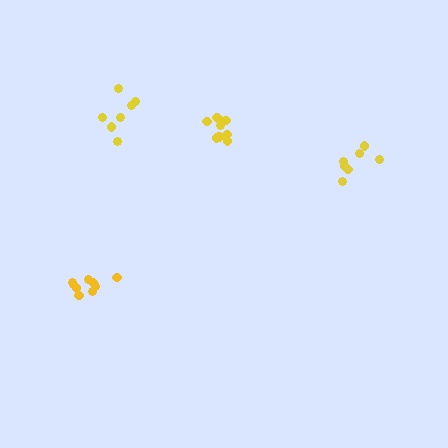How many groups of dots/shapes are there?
There are 4 groups.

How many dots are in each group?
Group 1: 7 dots, Group 2: 7 dots, Group 3: 9 dots, Group 4: 10 dots (33 total).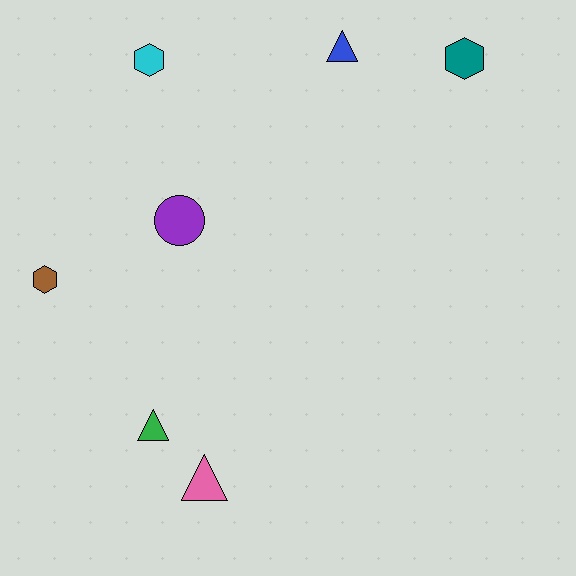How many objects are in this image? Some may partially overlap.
There are 7 objects.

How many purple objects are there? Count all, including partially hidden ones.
There is 1 purple object.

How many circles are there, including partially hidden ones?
There is 1 circle.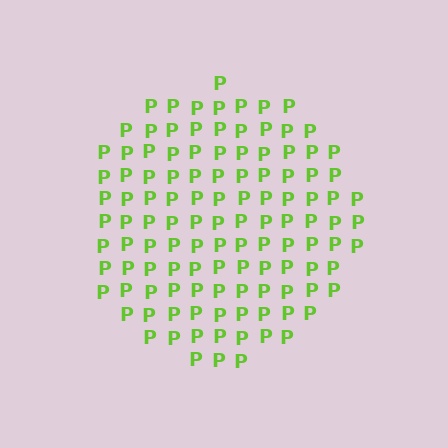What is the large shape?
The large shape is a circle.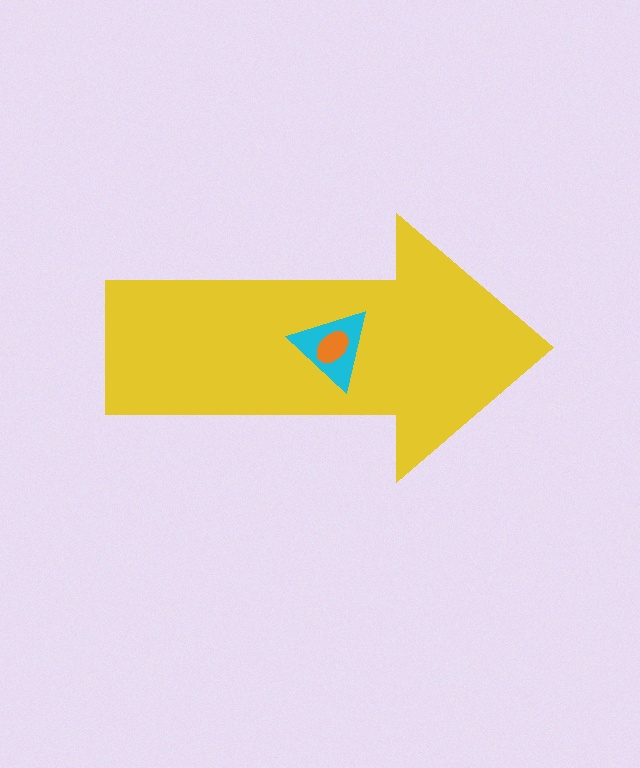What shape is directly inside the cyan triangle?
The orange ellipse.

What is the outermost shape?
The yellow arrow.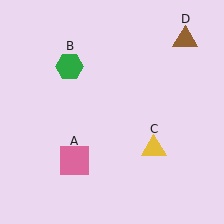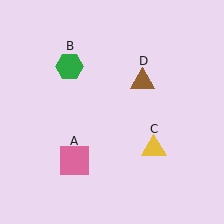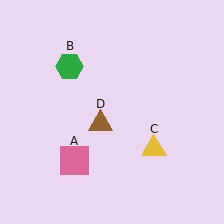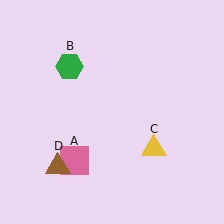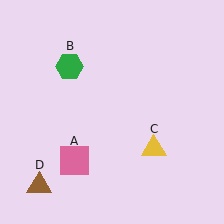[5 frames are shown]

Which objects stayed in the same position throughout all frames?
Pink square (object A) and green hexagon (object B) and yellow triangle (object C) remained stationary.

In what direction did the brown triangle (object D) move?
The brown triangle (object D) moved down and to the left.